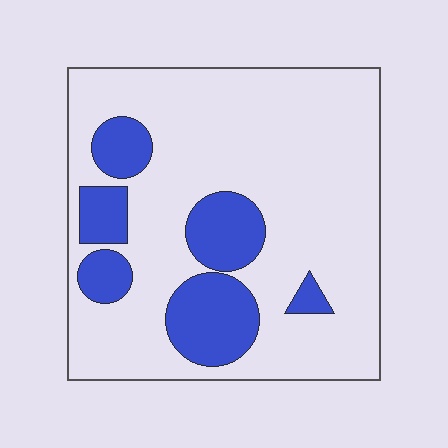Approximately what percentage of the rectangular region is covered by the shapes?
Approximately 20%.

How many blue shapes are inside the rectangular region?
6.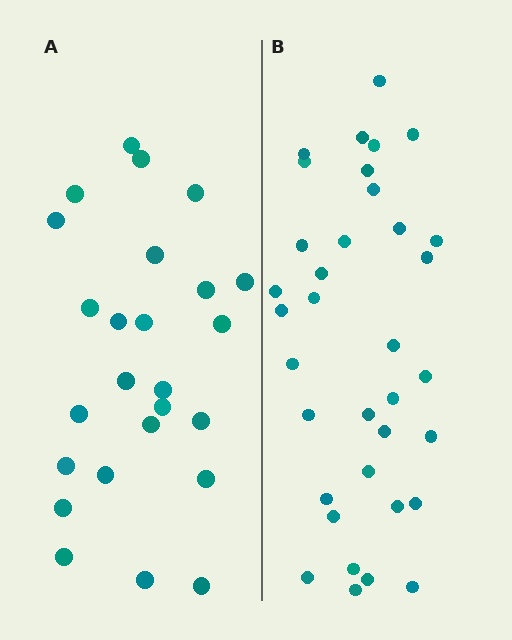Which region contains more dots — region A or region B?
Region B (the right region) has more dots.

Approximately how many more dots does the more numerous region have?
Region B has roughly 10 or so more dots than region A.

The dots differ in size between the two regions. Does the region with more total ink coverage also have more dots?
No. Region A has more total ink coverage because its dots are larger, but region B actually contains more individual dots. Total area can be misleading — the number of items is what matters here.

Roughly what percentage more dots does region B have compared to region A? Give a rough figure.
About 40% more.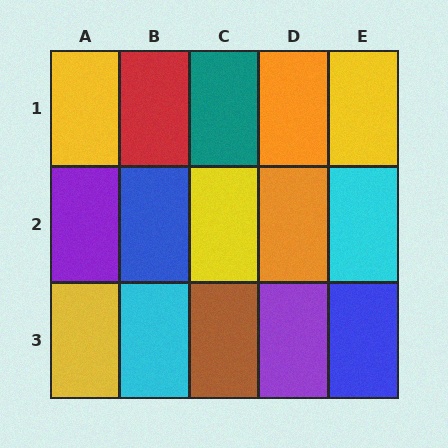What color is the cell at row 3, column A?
Yellow.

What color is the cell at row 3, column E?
Blue.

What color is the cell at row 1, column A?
Yellow.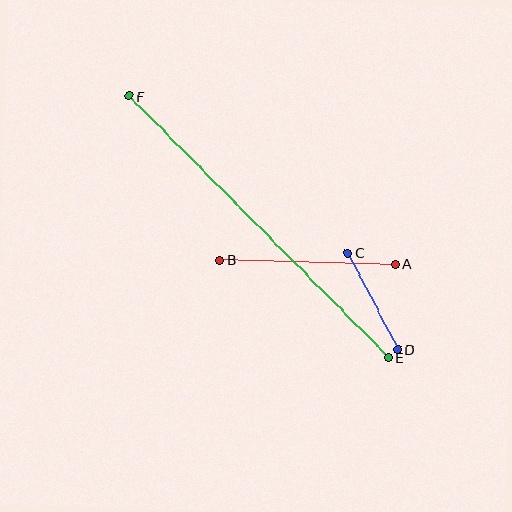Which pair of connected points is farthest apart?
Points E and F are farthest apart.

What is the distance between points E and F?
The distance is approximately 369 pixels.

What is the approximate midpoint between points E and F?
The midpoint is at approximately (259, 227) pixels.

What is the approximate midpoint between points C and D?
The midpoint is at approximately (373, 301) pixels.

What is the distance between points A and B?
The distance is approximately 176 pixels.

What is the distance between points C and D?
The distance is approximately 109 pixels.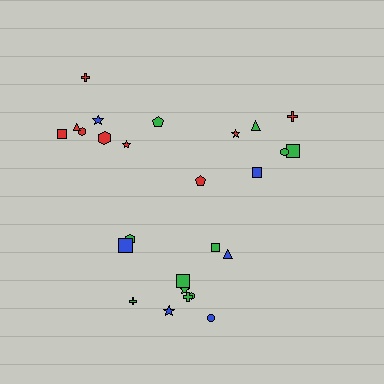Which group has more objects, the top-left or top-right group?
The top-left group.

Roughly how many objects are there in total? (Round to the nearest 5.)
Roughly 25 objects in total.